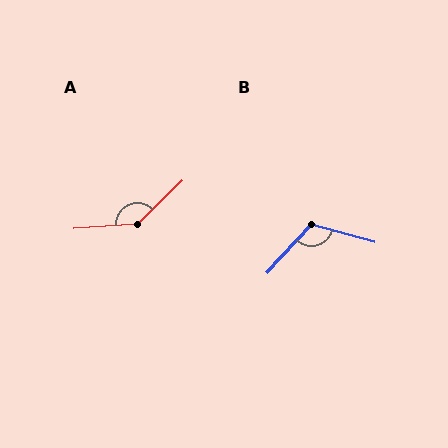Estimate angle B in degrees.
Approximately 117 degrees.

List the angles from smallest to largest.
B (117°), A (140°).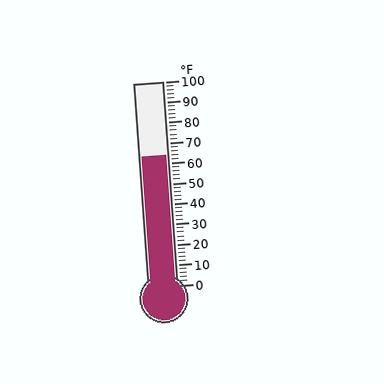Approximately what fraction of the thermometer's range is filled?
The thermometer is filled to approximately 65% of its range.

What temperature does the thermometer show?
The thermometer shows approximately 64°F.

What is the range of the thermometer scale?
The thermometer scale ranges from 0°F to 100°F.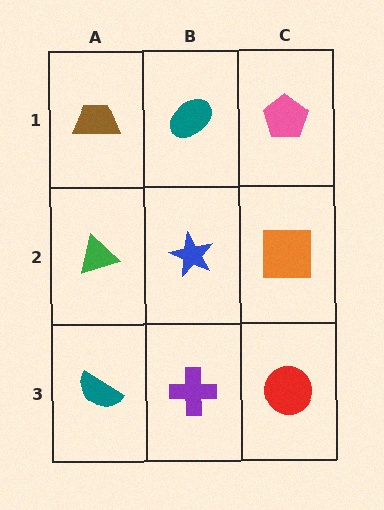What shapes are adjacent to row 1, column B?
A blue star (row 2, column B), a brown trapezoid (row 1, column A), a pink pentagon (row 1, column C).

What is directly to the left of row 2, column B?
A green triangle.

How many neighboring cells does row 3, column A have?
2.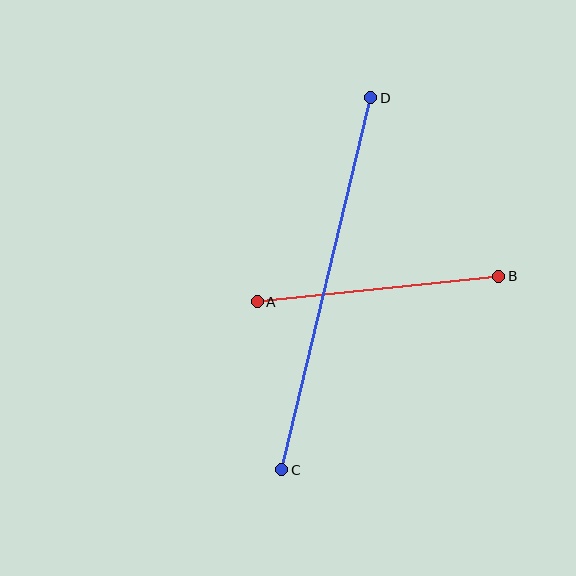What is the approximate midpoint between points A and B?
The midpoint is at approximately (378, 289) pixels.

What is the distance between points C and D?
The distance is approximately 382 pixels.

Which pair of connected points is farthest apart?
Points C and D are farthest apart.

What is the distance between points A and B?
The distance is approximately 243 pixels.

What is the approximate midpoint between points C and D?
The midpoint is at approximately (326, 284) pixels.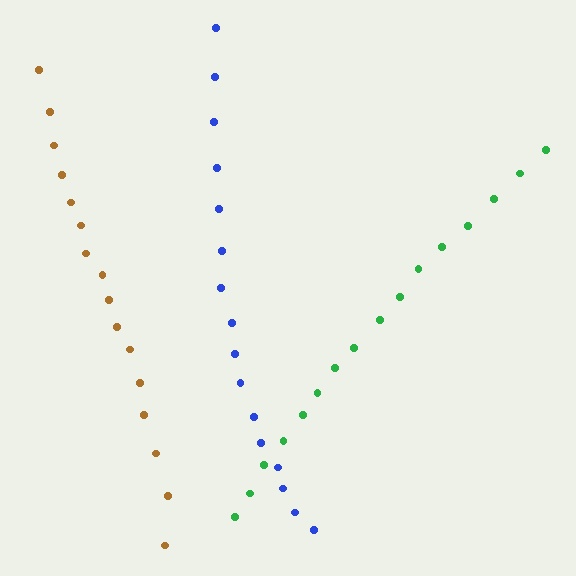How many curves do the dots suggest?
There are 3 distinct paths.